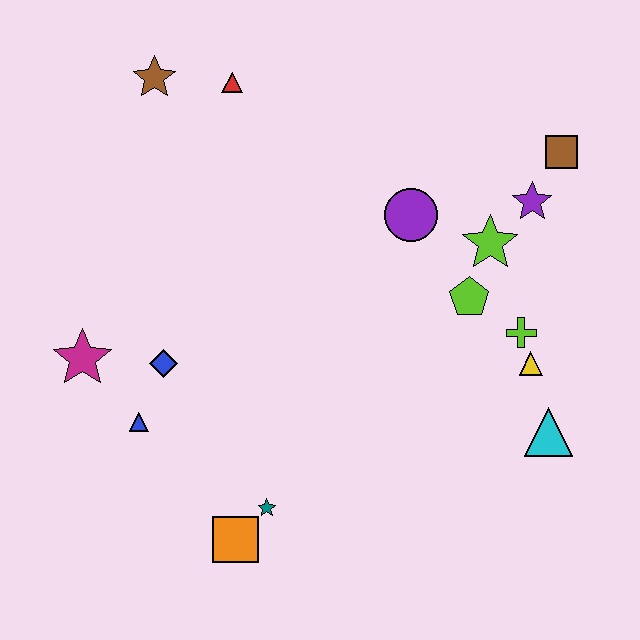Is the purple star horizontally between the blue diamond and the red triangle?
No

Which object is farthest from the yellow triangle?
The brown star is farthest from the yellow triangle.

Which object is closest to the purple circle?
The lime star is closest to the purple circle.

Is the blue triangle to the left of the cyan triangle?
Yes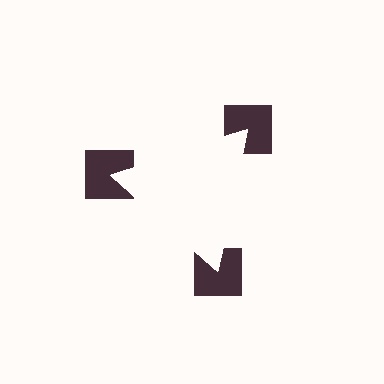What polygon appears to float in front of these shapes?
An illusory triangle — its edges are inferred from the aligned wedge cuts in the notched squares, not physically drawn.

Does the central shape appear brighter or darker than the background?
It typically appears slightly brighter than the background, even though no actual brightness change is drawn.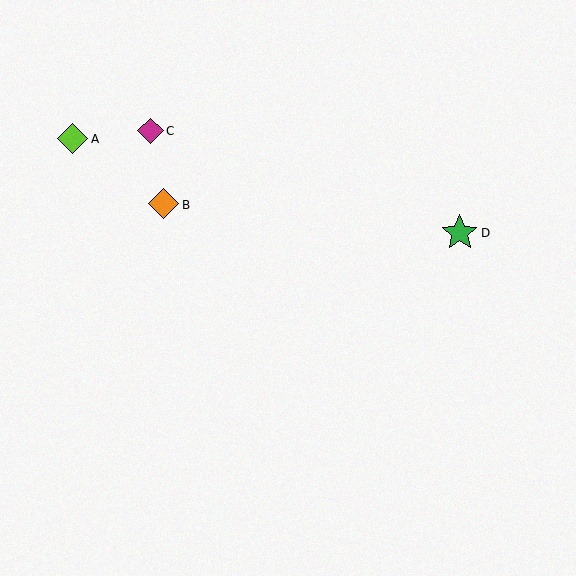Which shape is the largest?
The green star (labeled D) is the largest.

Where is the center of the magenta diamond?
The center of the magenta diamond is at (150, 131).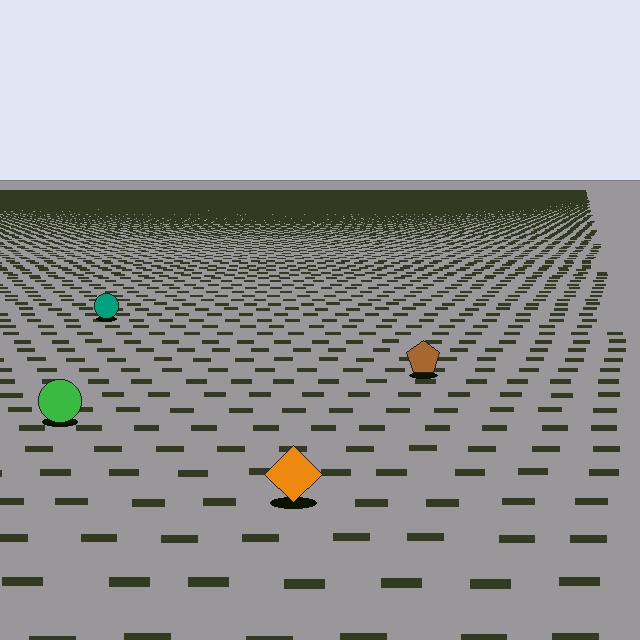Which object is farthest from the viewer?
The teal circle is farthest from the viewer. It appears smaller and the ground texture around it is denser.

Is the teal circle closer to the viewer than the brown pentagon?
No. The brown pentagon is closer — you can tell from the texture gradient: the ground texture is coarser near it.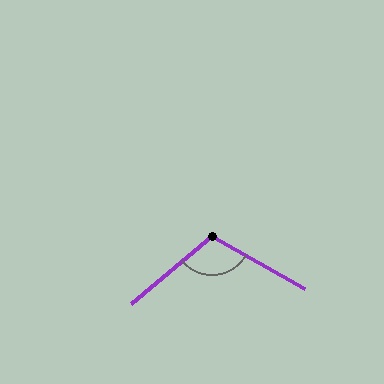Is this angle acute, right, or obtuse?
It is obtuse.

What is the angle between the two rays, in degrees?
Approximately 110 degrees.